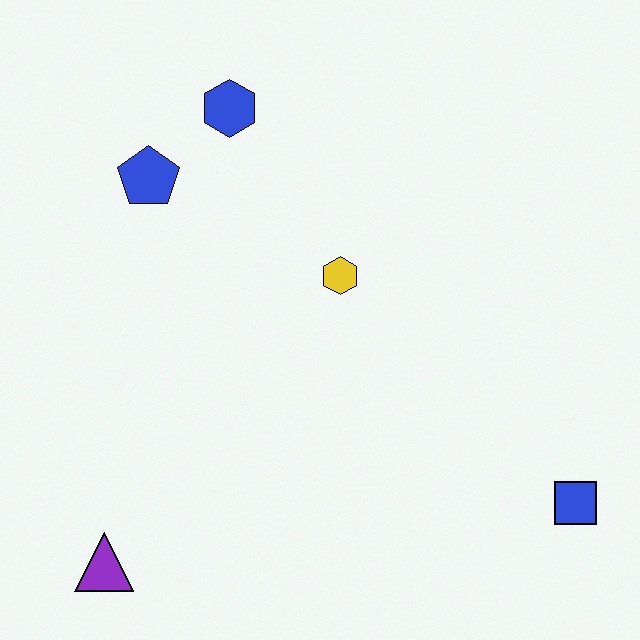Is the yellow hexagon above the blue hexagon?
No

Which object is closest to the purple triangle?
The yellow hexagon is closest to the purple triangle.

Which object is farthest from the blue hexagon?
The blue square is farthest from the blue hexagon.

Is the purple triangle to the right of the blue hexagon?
No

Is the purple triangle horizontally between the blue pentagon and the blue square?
No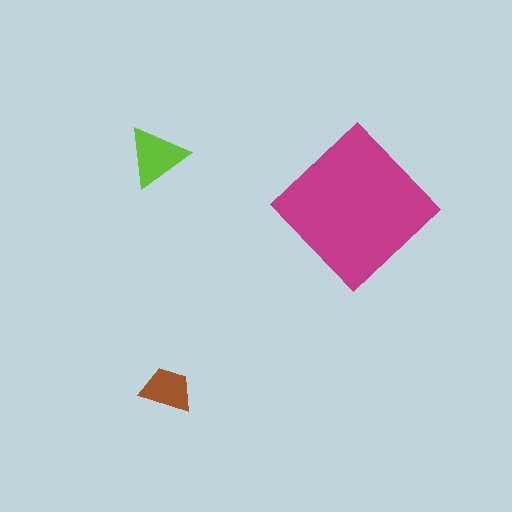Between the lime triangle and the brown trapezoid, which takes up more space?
The lime triangle.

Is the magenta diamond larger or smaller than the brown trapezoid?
Larger.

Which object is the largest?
The magenta diamond.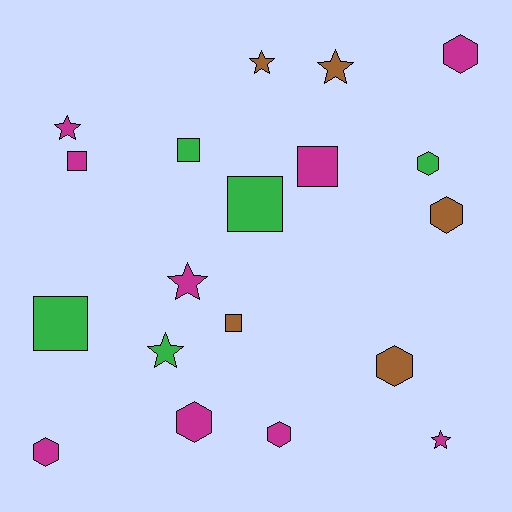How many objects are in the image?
There are 19 objects.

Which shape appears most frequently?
Hexagon, with 7 objects.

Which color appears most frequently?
Magenta, with 9 objects.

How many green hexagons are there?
There is 1 green hexagon.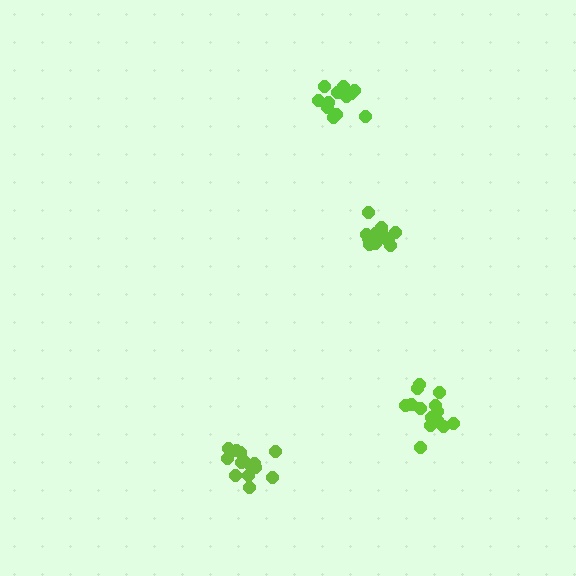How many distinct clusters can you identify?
There are 4 distinct clusters.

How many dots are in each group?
Group 1: 14 dots, Group 2: 14 dots, Group 3: 14 dots, Group 4: 13 dots (55 total).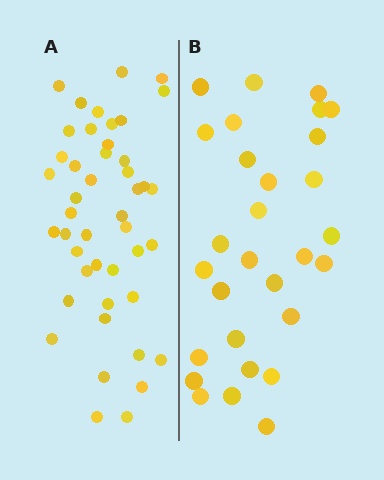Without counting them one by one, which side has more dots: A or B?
Region A (the left region) has more dots.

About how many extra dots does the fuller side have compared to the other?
Region A has approximately 15 more dots than region B.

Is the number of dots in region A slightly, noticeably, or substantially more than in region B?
Region A has substantially more. The ratio is roughly 1.6 to 1.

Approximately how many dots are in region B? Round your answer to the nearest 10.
About 30 dots. (The exact count is 29, which rounds to 30.)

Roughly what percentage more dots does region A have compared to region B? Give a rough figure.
About 55% more.